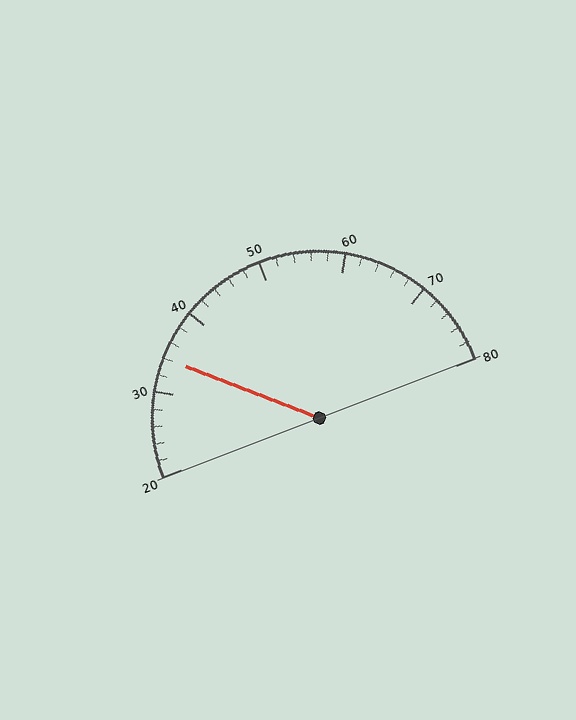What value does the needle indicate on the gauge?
The needle indicates approximately 34.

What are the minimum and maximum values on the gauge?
The gauge ranges from 20 to 80.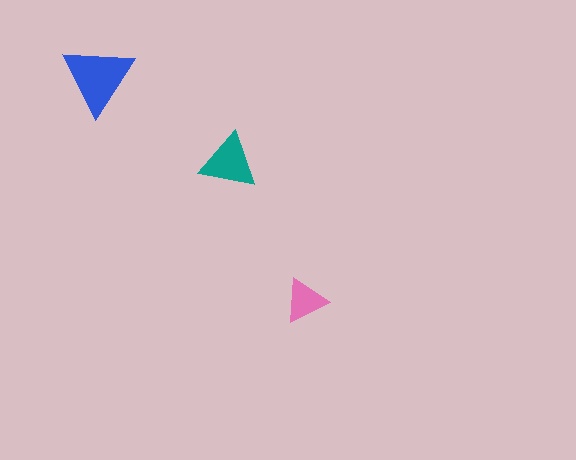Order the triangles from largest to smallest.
the blue one, the teal one, the pink one.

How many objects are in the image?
There are 3 objects in the image.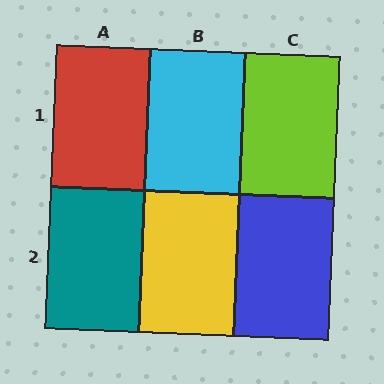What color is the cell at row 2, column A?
Teal.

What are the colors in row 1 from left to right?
Red, cyan, lime.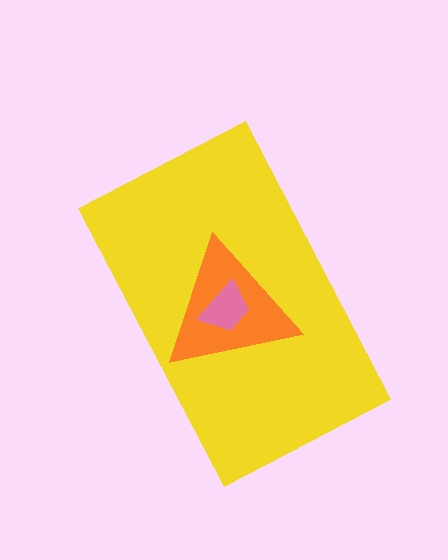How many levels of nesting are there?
3.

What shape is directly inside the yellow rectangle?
The orange triangle.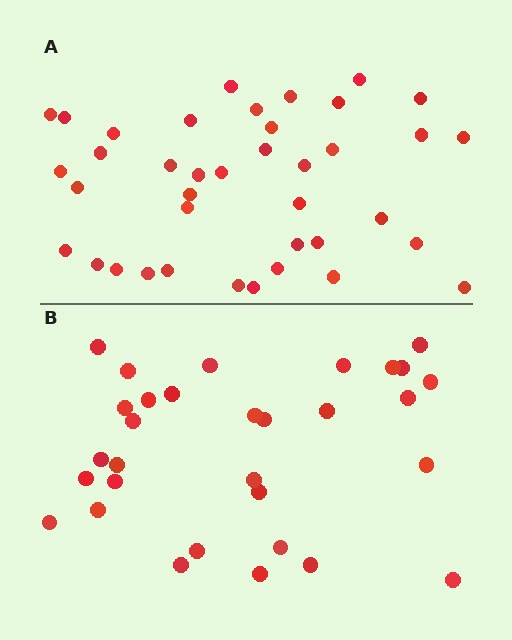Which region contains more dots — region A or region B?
Region A (the top region) has more dots.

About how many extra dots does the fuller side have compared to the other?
Region A has roughly 8 or so more dots than region B.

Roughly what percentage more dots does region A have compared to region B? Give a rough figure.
About 25% more.